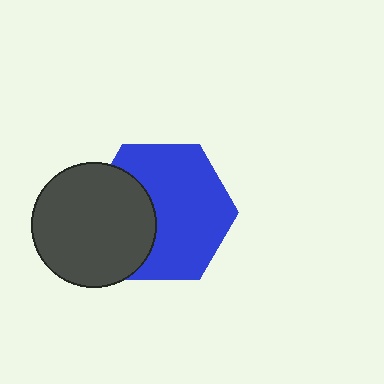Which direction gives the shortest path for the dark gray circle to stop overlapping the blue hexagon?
Moving left gives the shortest separation.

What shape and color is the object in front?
The object in front is a dark gray circle.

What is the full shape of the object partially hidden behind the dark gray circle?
The partially hidden object is a blue hexagon.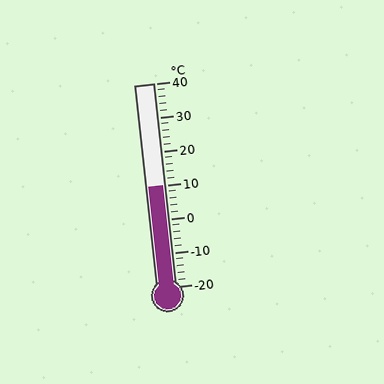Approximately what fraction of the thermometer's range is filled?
The thermometer is filled to approximately 50% of its range.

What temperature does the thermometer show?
The thermometer shows approximately 10°C.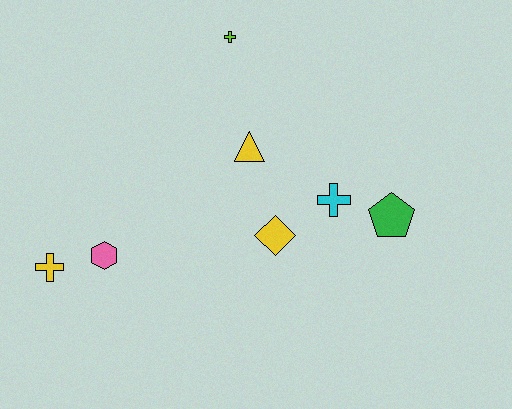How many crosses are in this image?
There are 3 crosses.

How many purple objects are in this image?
There are no purple objects.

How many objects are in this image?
There are 7 objects.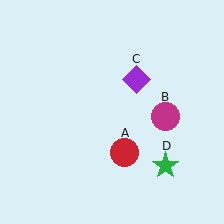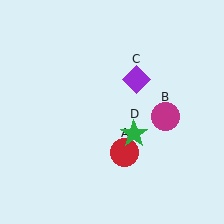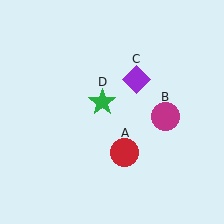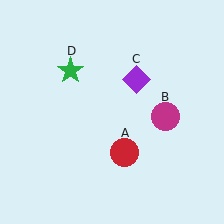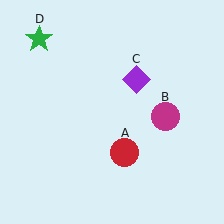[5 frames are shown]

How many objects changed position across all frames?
1 object changed position: green star (object D).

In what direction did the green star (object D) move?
The green star (object D) moved up and to the left.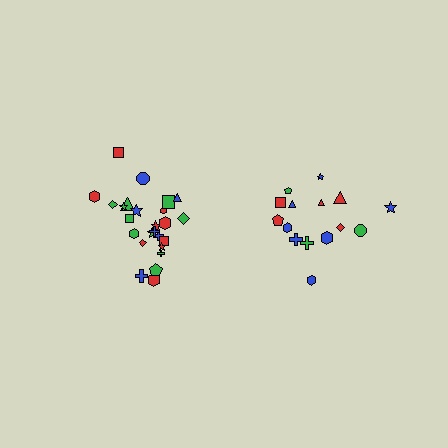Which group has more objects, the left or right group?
The left group.